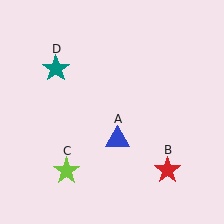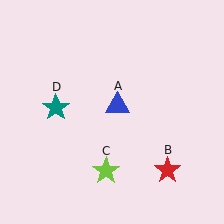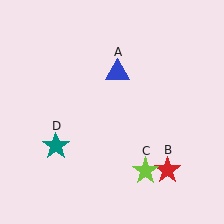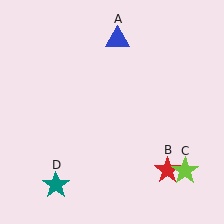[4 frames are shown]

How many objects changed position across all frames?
3 objects changed position: blue triangle (object A), lime star (object C), teal star (object D).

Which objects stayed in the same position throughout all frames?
Red star (object B) remained stationary.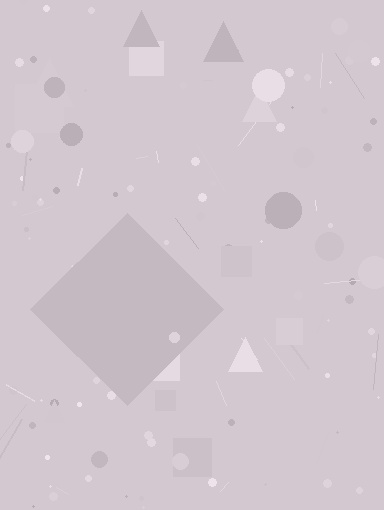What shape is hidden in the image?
A diamond is hidden in the image.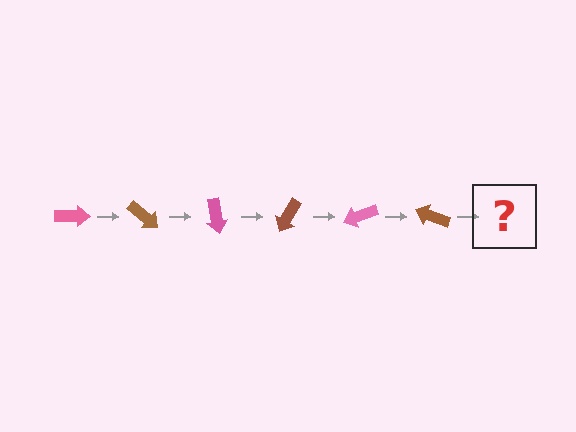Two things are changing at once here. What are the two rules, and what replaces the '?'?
The two rules are that it rotates 40 degrees each step and the color cycles through pink and brown. The '?' should be a pink arrow, rotated 240 degrees from the start.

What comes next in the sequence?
The next element should be a pink arrow, rotated 240 degrees from the start.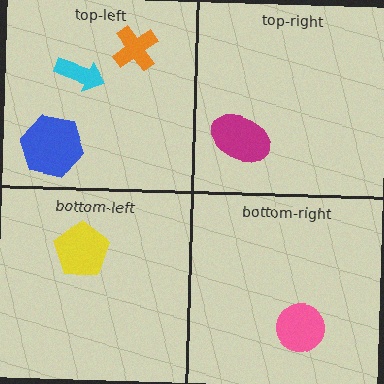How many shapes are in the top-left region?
3.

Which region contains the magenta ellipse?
The top-right region.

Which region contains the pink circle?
The bottom-right region.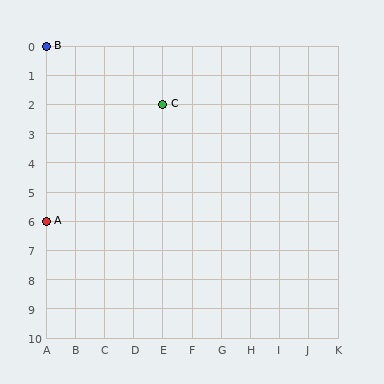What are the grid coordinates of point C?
Point C is at grid coordinates (E, 2).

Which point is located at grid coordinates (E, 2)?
Point C is at (E, 2).